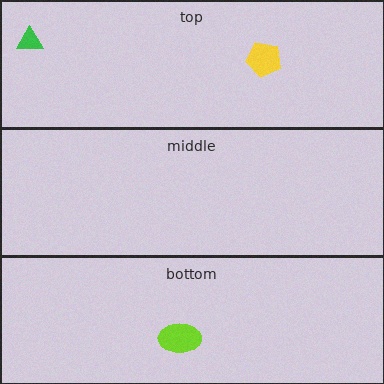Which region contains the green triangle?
The top region.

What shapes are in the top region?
The green triangle, the yellow pentagon.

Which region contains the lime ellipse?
The bottom region.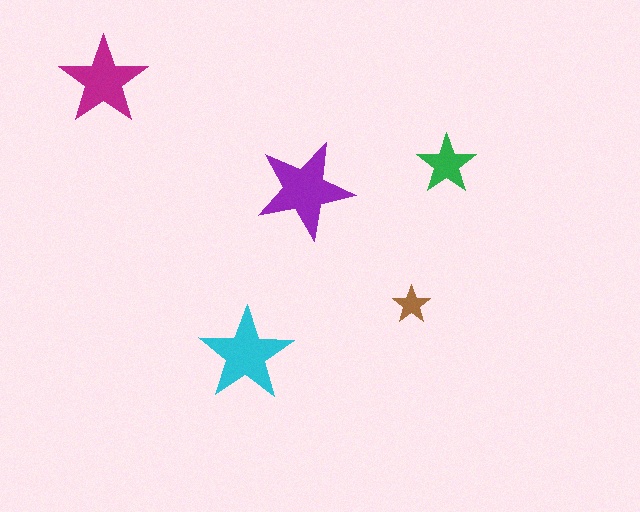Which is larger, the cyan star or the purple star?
The purple one.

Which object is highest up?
The magenta star is topmost.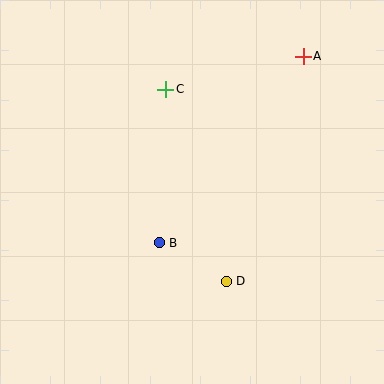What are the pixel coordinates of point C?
Point C is at (166, 89).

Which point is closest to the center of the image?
Point B at (159, 243) is closest to the center.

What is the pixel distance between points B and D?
The distance between B and D is 77 pixels.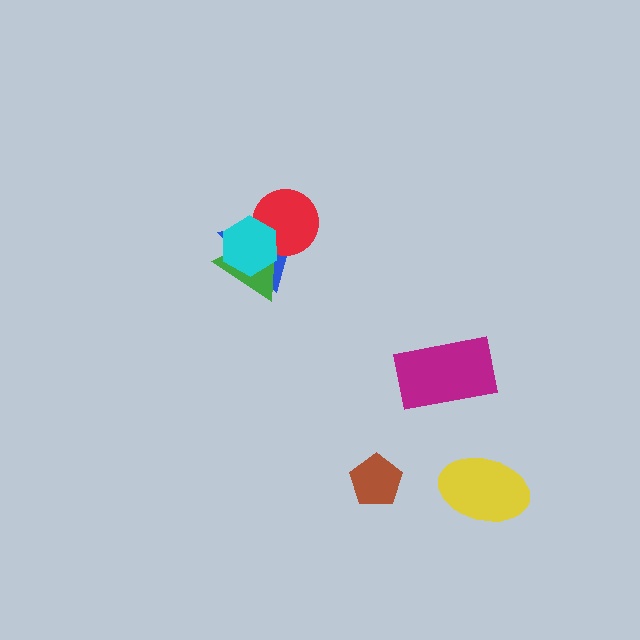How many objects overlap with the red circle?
3 objects overlap with the red circle.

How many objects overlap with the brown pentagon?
0 objects overlap with the brown pentagon.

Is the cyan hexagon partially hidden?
No, no other shape covers it.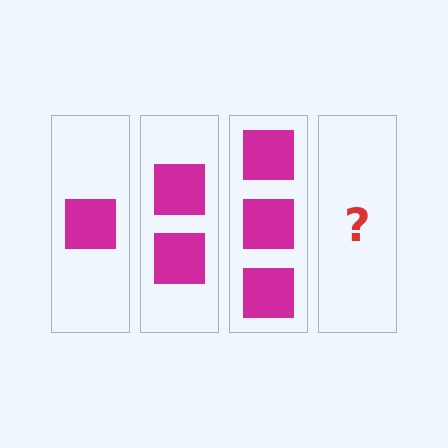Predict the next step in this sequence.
The next step is 4 squares.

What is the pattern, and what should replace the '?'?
The pattern is that each step adds one more square. The '?' should be 4 squares.